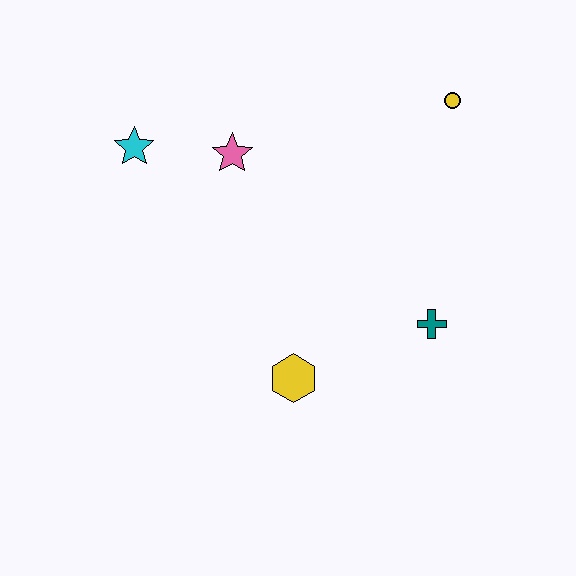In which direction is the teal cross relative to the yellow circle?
The teal cross is below the yellow circle.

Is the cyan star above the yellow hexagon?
Yes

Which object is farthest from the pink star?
The teal cross is farthest from the pink star.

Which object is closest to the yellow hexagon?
The teal cross is closest to the yellow hexagon.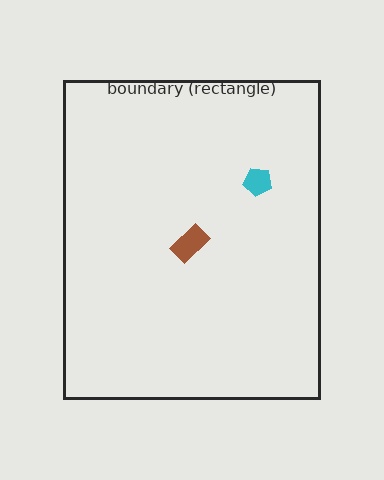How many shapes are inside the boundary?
2 inside, 0 outside.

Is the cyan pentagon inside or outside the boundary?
Inside.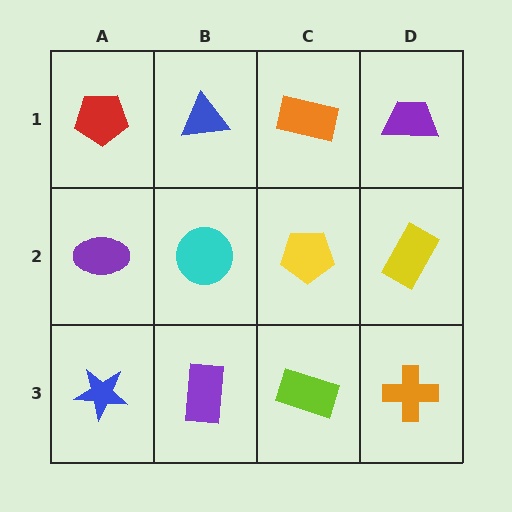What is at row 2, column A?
A purple ellipse.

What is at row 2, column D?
A yellow rectangle.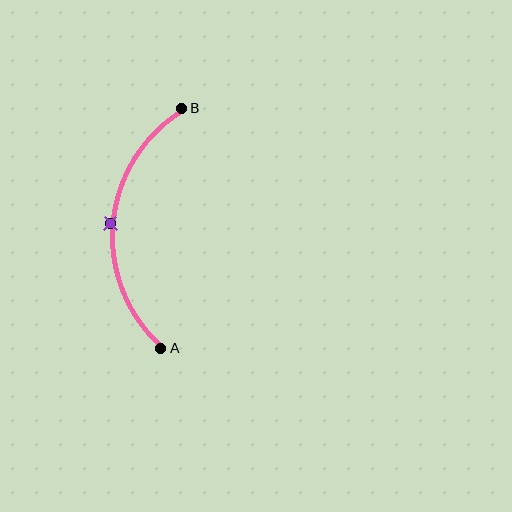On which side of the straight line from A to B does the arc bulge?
The arc bulges to the left of the straight line connecting A and B.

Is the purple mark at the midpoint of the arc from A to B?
Yes. The purple mark lies on the arc at equal arc-length from both A and B — it is the arc midpoint.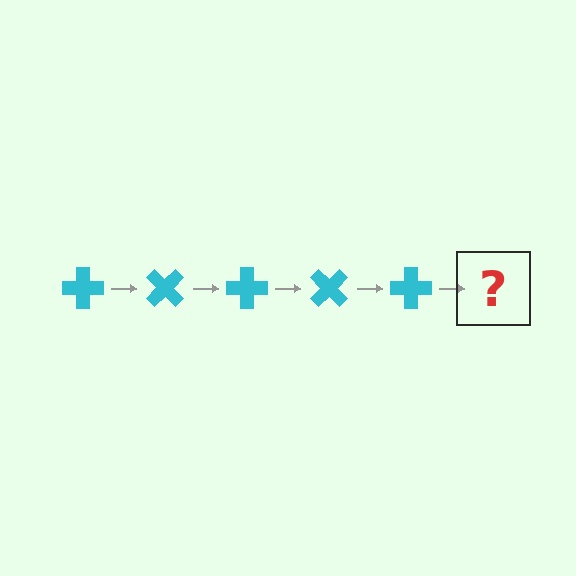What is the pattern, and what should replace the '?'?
The pattern is that the cross rotates 45 degrees each step. The '?' should be a cyan cross rotated 225 degrees.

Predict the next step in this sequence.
The next step is a cyan cross rotated 225 degrees.